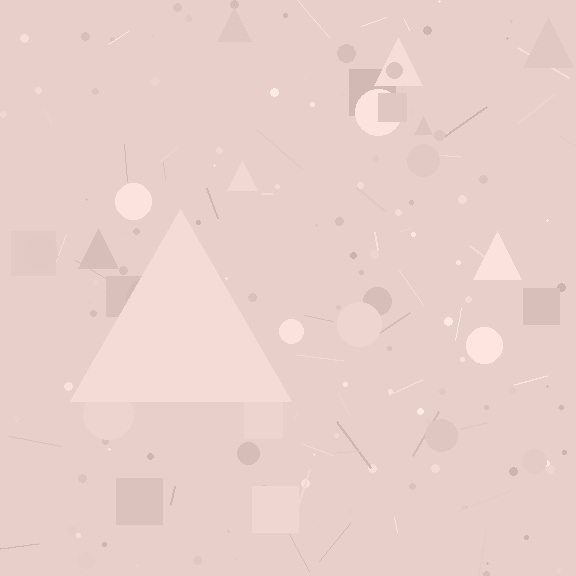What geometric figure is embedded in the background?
A triangle is embedded in the background.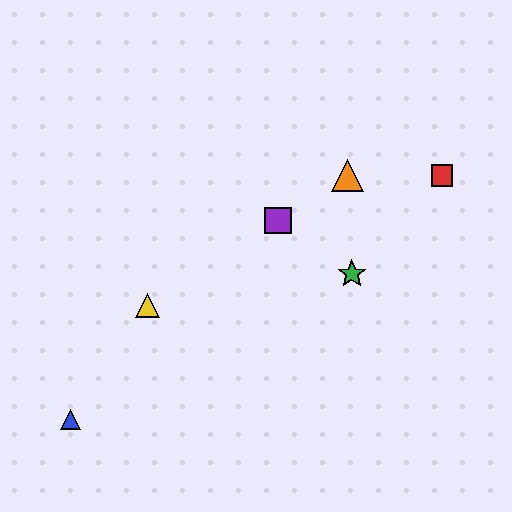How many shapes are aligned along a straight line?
3 shapes (the yellow triangle, the purple square, the orange triangle) are aligned along a straight line.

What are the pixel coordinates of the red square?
The red square is at (442, 175).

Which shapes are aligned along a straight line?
The yellow triangle, the purple square, the orange triangle are aligned along a straight line.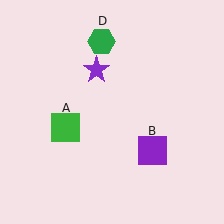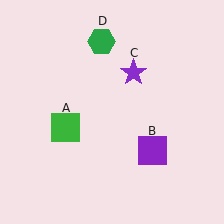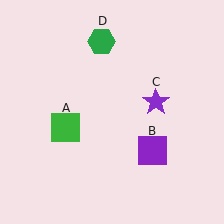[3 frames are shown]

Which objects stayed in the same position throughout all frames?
Green square (object A) and purple square (object B) and green hexagon (object D) remained stationary.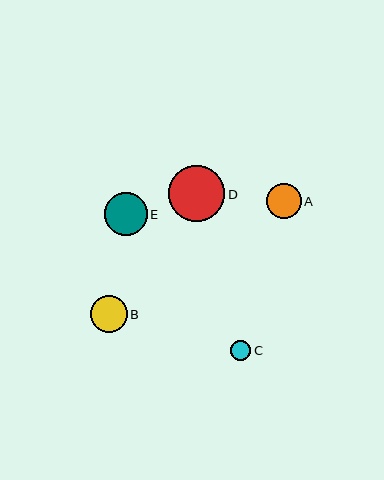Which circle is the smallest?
Circle C is the smallest with a size of approximately 21 pixels.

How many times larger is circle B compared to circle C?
Circle B is approximately 1.8 times the size of circle C.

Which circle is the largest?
Circle D is the largest with a size of approximately 57 pixels.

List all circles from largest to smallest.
From largest to smallest: D, E, B, A, C.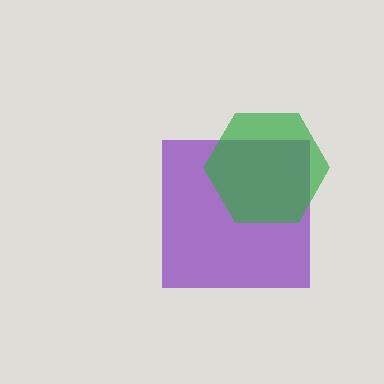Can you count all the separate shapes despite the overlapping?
Yes, there are 2 separate shapes.